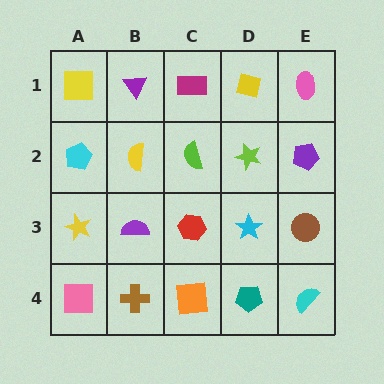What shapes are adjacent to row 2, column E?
A pink ellipse (row 1, column E), a brown circle (row 3, column E), a lime star (row 2, column D).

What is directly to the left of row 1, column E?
A yellow square.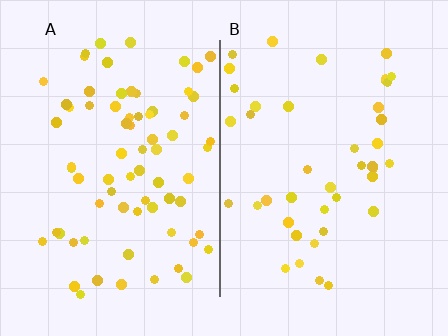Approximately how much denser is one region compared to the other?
Approximately 1.8× — region A over region B.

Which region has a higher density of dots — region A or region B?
A (the left).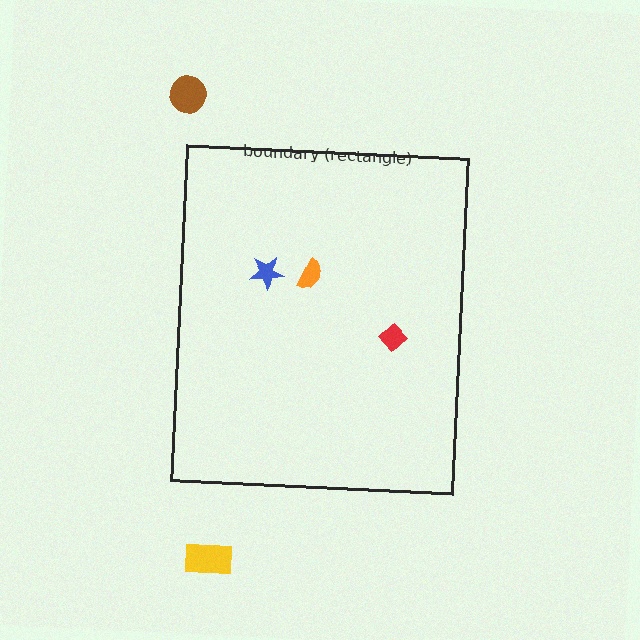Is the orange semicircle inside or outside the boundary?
Inside.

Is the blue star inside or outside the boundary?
Inside.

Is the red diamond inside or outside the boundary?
Inside.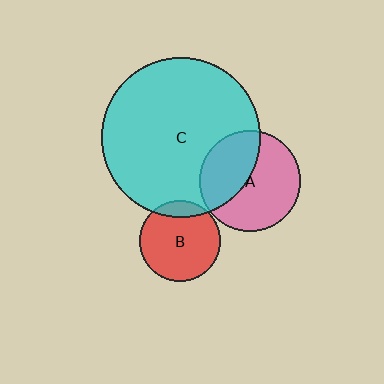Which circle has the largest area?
Circle C (cyan).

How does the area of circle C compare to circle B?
Approximately 3.8 times.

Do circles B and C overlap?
Yes.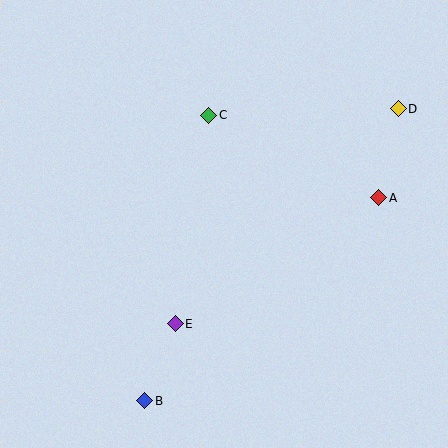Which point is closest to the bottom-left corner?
Point B is closest to the bottom-left corner.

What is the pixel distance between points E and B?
The distance between E and B is 83 pixels.